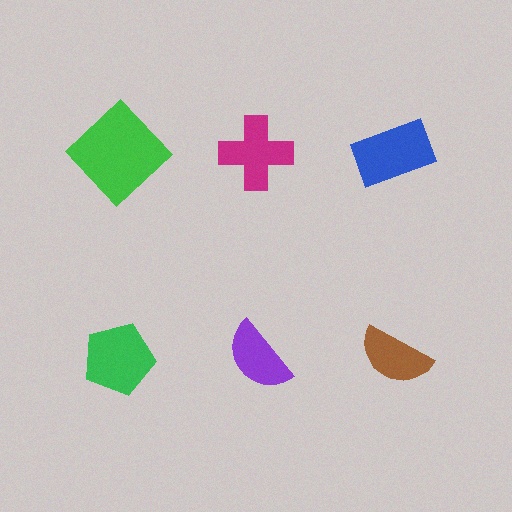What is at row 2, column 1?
A green pentagon.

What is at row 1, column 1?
A green diamond.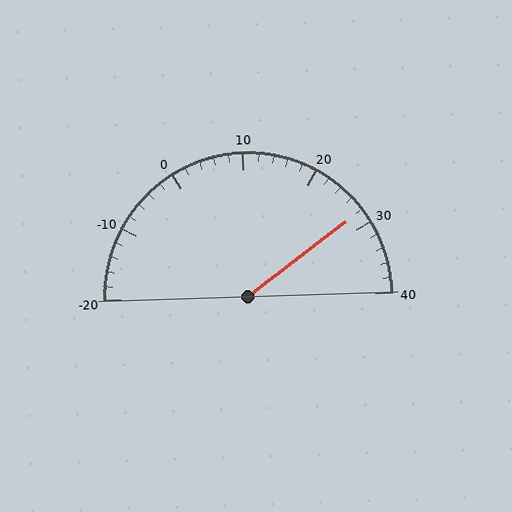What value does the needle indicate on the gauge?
The needle indicates approximately 28.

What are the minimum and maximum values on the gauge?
The gauge ranges from -20 to 40.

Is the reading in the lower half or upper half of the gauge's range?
The reading is in the upper half of the range (-20 to 40).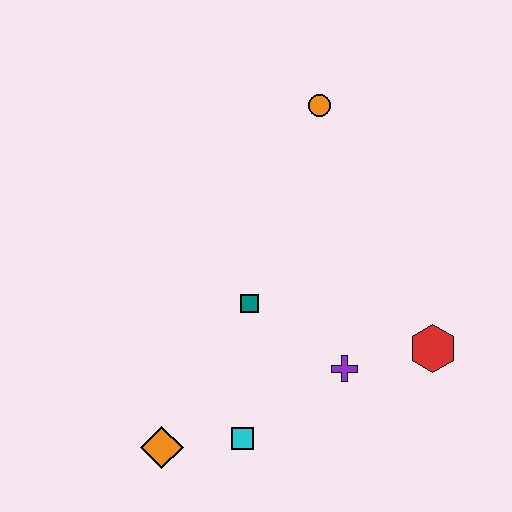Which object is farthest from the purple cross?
The orange circle is farthest from the purple cross.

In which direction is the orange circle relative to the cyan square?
The orange circle is above the cyan square.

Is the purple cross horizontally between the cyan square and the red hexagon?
Yes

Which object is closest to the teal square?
The purple cross is closest to the teal square.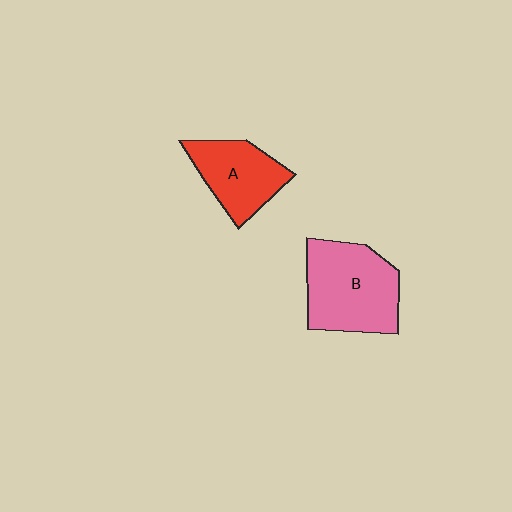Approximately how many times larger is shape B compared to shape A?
Approximately 1.4 times.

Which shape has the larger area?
Shape B (pink).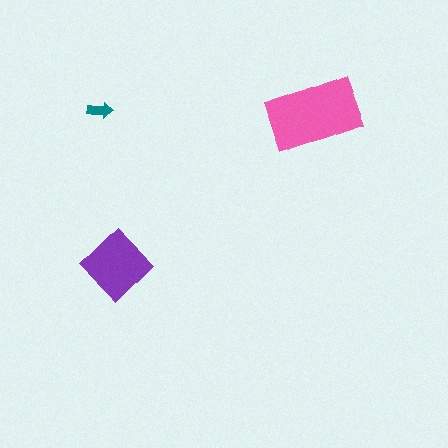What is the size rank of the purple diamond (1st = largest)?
2nd.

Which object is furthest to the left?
The teal arrow is leftmost.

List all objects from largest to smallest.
The pink rectangle, the purple diamond, the teal arrow.